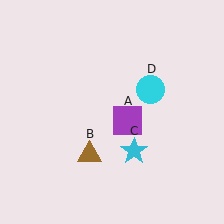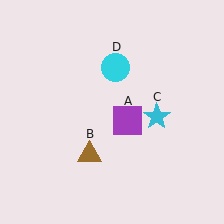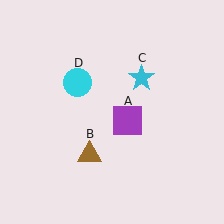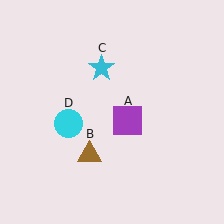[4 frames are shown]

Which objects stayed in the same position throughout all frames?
Purple square (object A) and brown triangle (object B) remained stationary.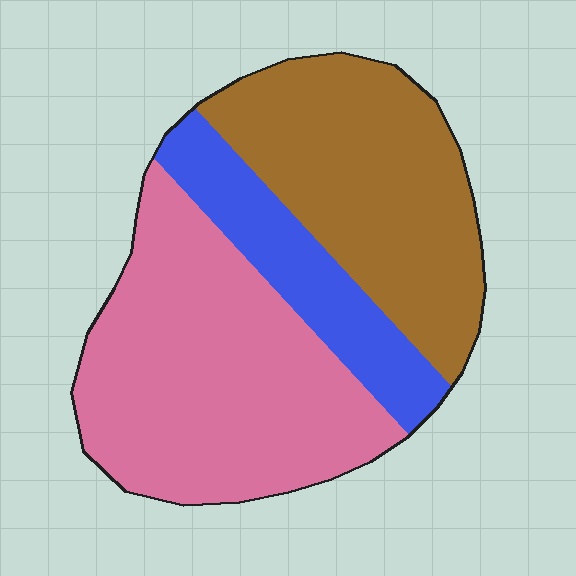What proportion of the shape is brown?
Brown covers about 35% of the shape.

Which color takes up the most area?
Pink, at roughly 45%.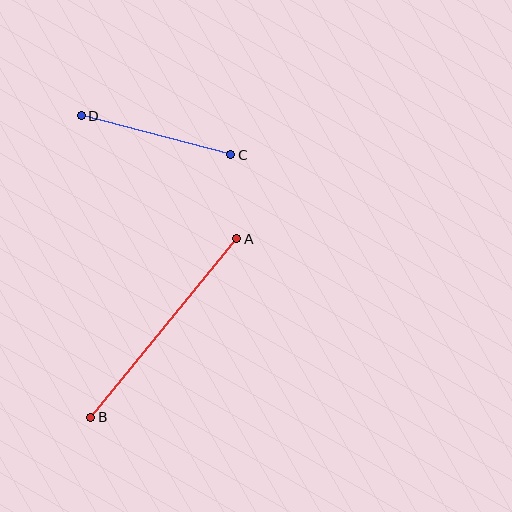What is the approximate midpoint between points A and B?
The midpoint is at approximately (164, 328) pixels.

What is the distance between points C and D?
The distance is approximately 154 pixels.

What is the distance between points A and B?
The distance is approximately 231 pixels.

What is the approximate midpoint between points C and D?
The midpoint is at approximately (156, 135) pixels.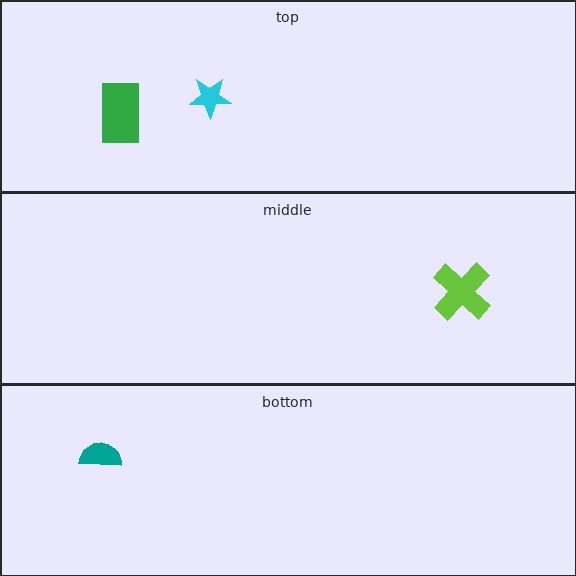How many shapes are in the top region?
2.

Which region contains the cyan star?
The top region.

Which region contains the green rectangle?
The top region.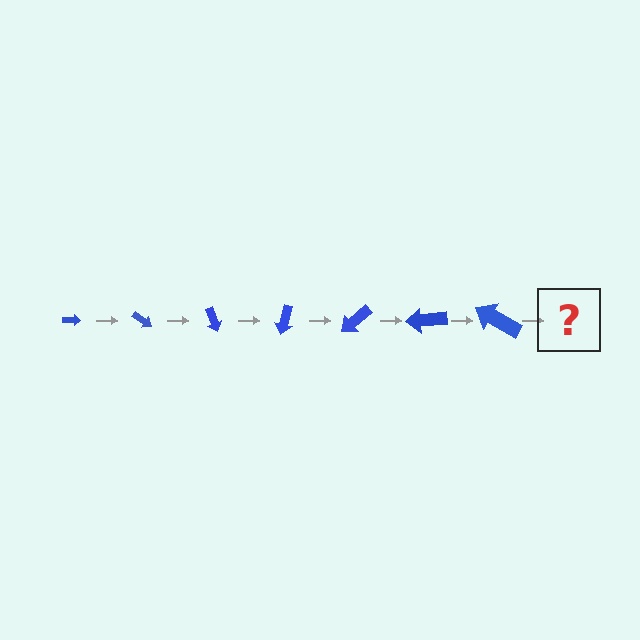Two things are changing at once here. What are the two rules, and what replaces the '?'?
The two rules are that the arrow grows larger each step and it rotates 35 degrees each step. The '?' should be an arrow, larger than the previous one and rotated 245 degrees from the start.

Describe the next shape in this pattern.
It should be an arrow, larger than the previous one and rotated 245 degrees from the start.